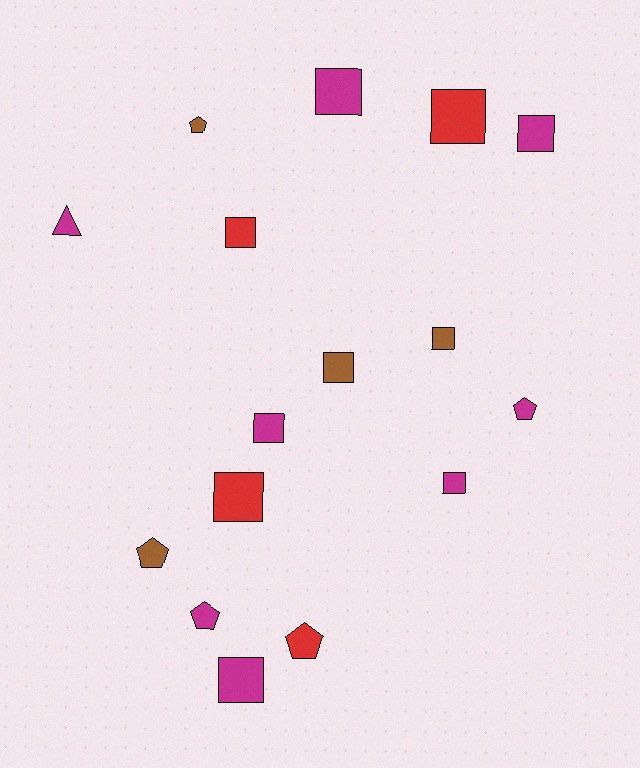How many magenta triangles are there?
There is 1 magenta triangle.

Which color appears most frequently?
Magenta, with 8 objects.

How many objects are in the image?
There are 16 objects.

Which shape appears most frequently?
Square, with 10 objects.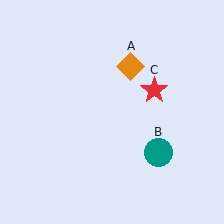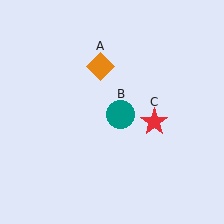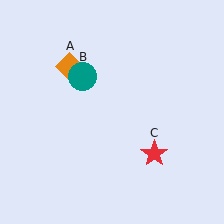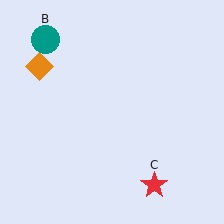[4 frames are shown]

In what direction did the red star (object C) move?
The red star (object C) moved down.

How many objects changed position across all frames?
3 objects changed position: orange diamond (object A), teal circle (object B), red star (object C).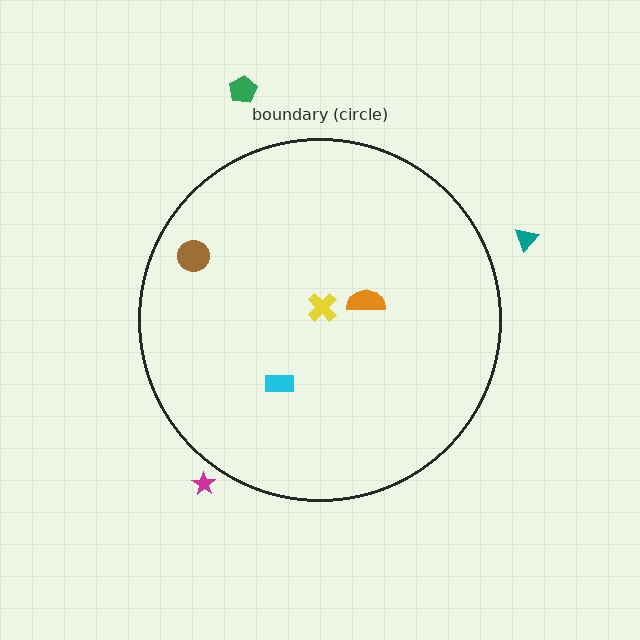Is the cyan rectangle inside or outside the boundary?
Inside.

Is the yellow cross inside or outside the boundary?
Inside.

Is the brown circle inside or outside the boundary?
Inside.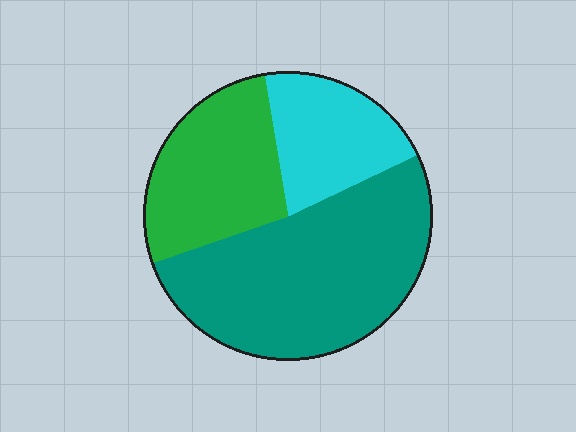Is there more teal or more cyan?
Teal.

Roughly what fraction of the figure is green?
Green covers 28% of the figure.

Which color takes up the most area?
Teal, at roughly 50%.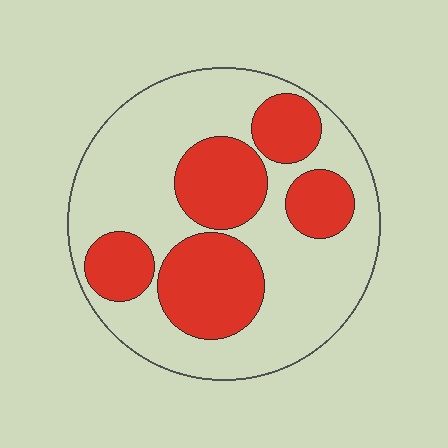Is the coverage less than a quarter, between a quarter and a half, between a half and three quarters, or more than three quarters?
Between a quarter and a half.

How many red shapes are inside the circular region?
5.